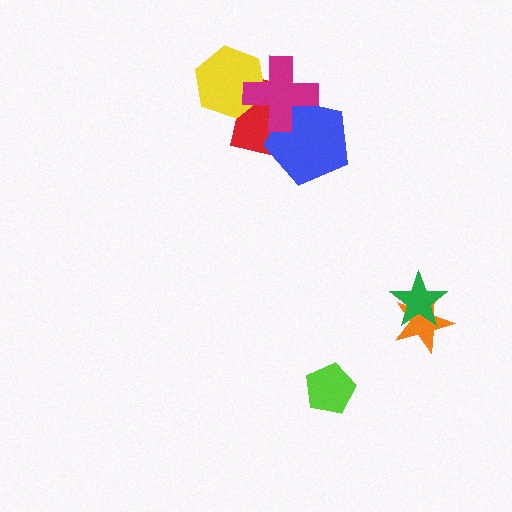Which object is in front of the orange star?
The green star is in front of the orange star.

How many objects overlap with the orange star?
1 object overlaps with the orange star.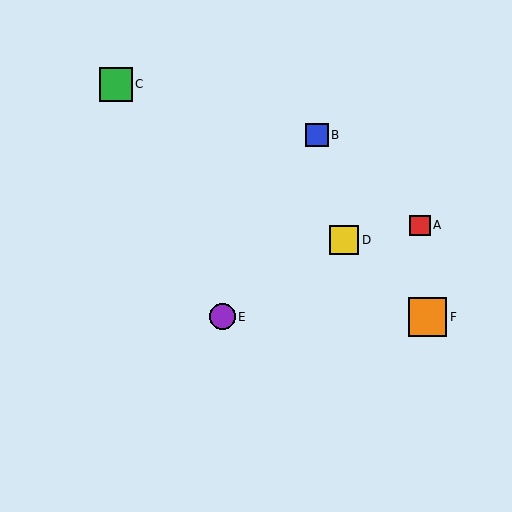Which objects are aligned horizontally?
Objects E, F are aligned horizontally.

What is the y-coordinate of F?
Object F is at y≈317.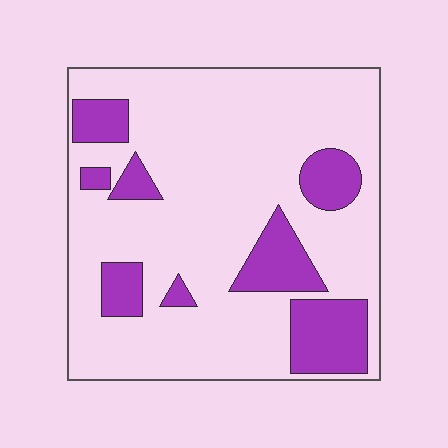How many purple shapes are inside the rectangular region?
8.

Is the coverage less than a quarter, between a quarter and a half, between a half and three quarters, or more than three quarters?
Less than a quarter.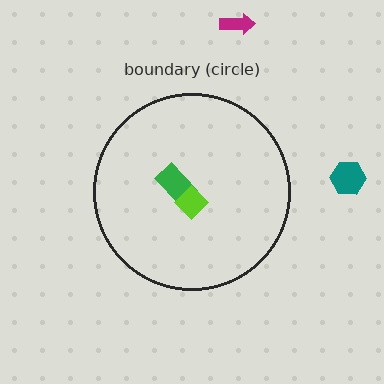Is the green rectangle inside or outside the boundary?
Inside.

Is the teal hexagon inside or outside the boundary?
Outside.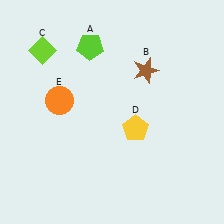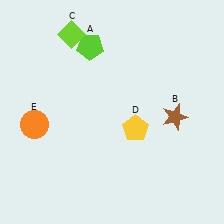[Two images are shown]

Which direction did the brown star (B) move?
The brown star (B) moved down.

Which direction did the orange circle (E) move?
The orange circle (E) moved left.